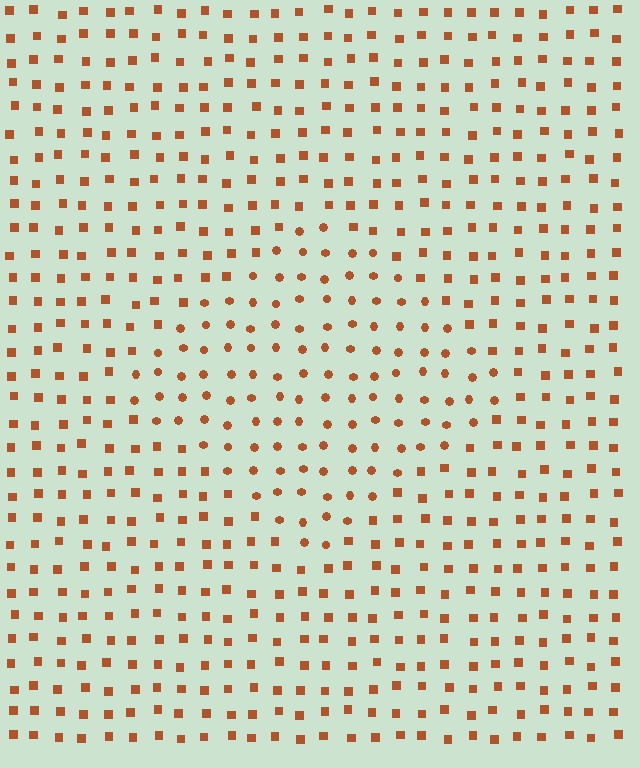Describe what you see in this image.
The image is filled with small brown elements arranged in a uniform grid. A diamond-shaped region contains circles, while the surrounding area contains squares. The boundary is defined purely by the change in element shape.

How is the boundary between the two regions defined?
The boundary is defined by a change in element shape: circles inside vs. squares outside. All elements share the same color and spacing.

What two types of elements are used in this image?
The image uses circles inside the diamond region and squares outside it.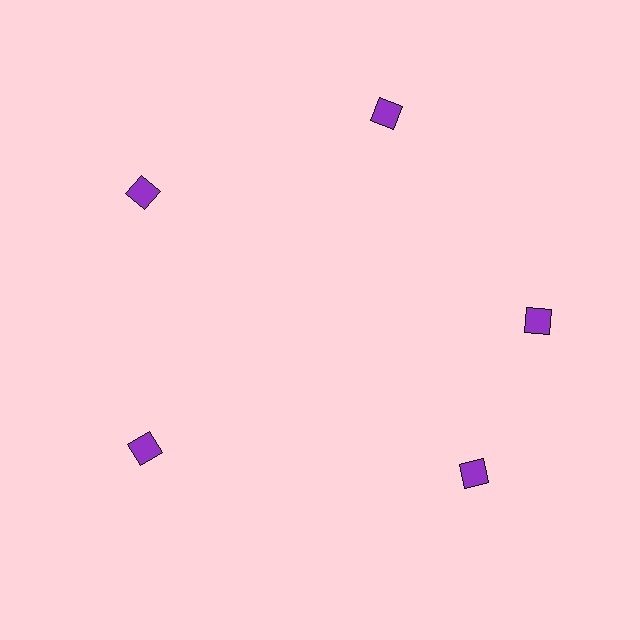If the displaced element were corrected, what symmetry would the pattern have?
It would have 5-fold rotational symmetry — the pattern would map onto itself every 72 degrees.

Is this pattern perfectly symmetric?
No. The 5 purple diamonds are arranged in a ring, but one element near the 5 o'clock position is rotated out of alignment along the ring, breaking the 5-fold rotational symmetry.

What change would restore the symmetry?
The symmetry would be restored by rotating it back into even spacing with its neighbors so that all 5 diamonds sit at equal angles and equal distance from the center.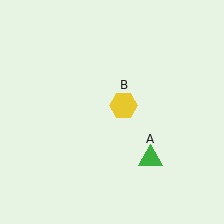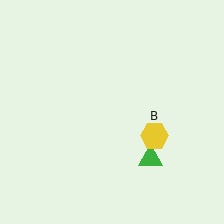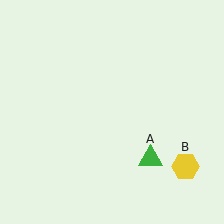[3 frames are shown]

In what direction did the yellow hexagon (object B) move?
The yellow hexagon (object B) moved down and to the right.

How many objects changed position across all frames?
1 object changed position: yellow hexagon (object B).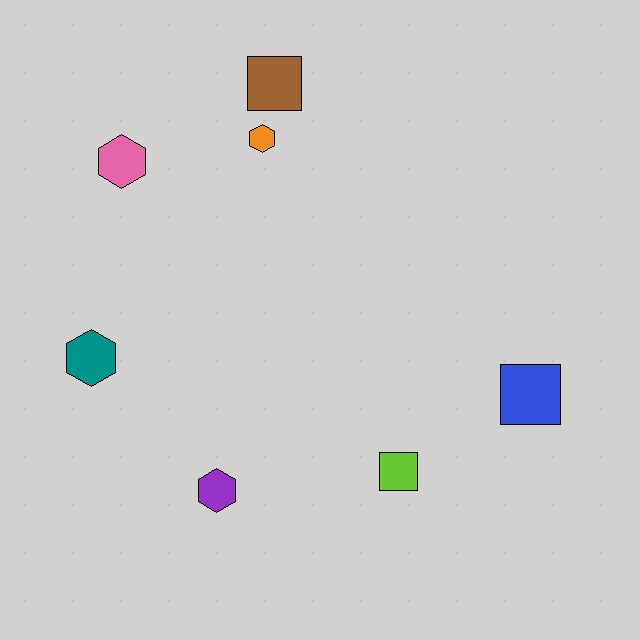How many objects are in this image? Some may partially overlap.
There are 7 objects.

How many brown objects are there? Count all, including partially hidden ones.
There is 1 brown object.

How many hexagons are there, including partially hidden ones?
There are 4 hexagons.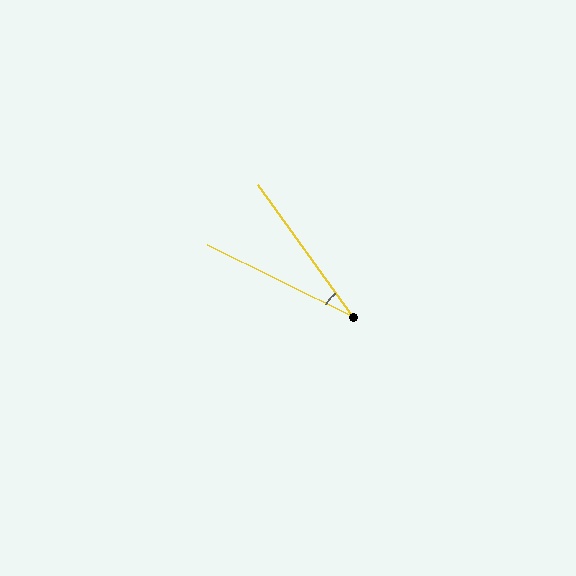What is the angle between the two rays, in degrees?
Approximately 28 degrees.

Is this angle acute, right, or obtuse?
It is acute.